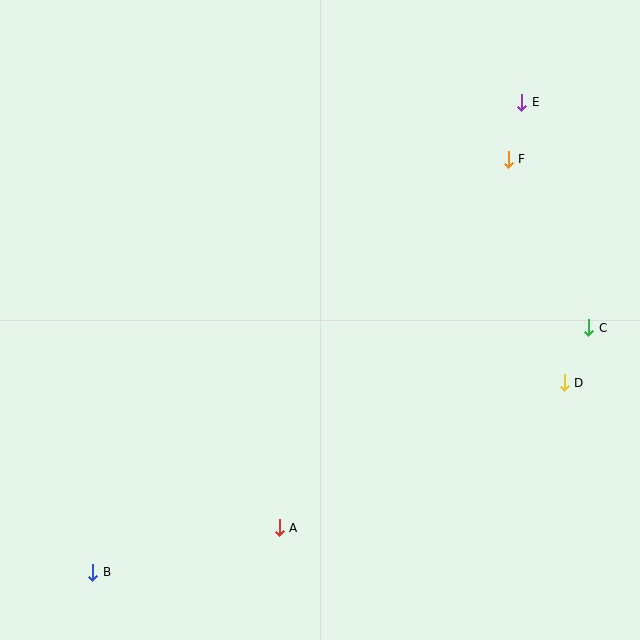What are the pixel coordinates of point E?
Point E is at (522, 102).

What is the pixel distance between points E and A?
The distance between E and A is 490 pixels.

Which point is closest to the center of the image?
Point A at (279, 528) is closest to the center.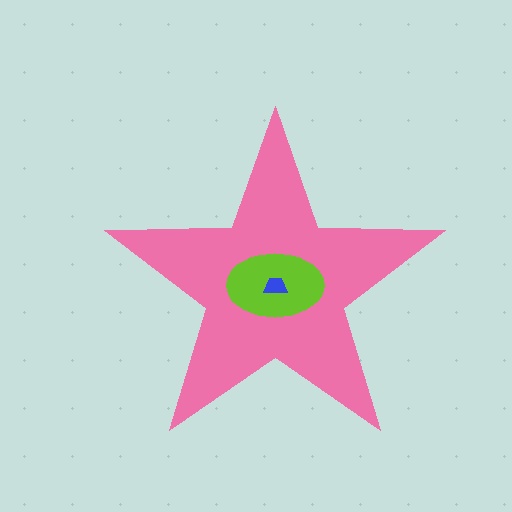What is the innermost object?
The blue trapezoid.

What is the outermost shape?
The pink star.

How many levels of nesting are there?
3.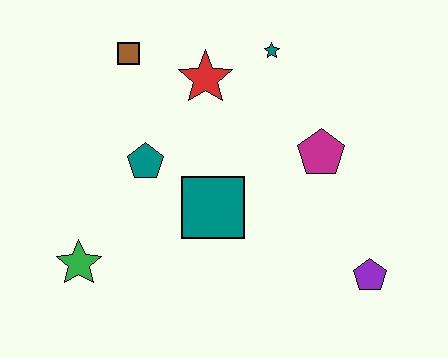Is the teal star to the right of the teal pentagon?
Yes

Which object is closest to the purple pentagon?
The magenta pentagon is closest to the purple pentagon.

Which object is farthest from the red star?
The purple pentagon is farthest from the red star.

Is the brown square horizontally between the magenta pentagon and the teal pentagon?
No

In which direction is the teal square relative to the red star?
The teal square is below the red star.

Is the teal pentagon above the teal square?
Yes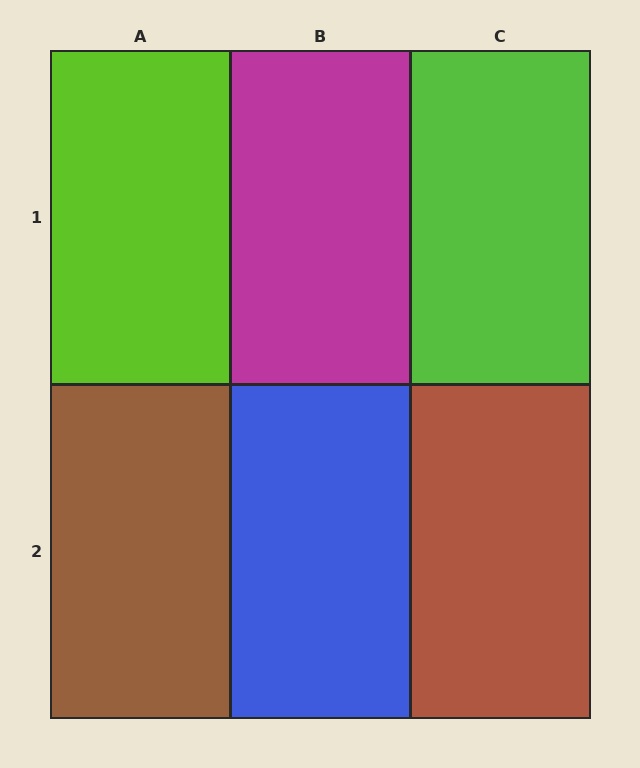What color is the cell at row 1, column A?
Lime.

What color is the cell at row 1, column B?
Magenta.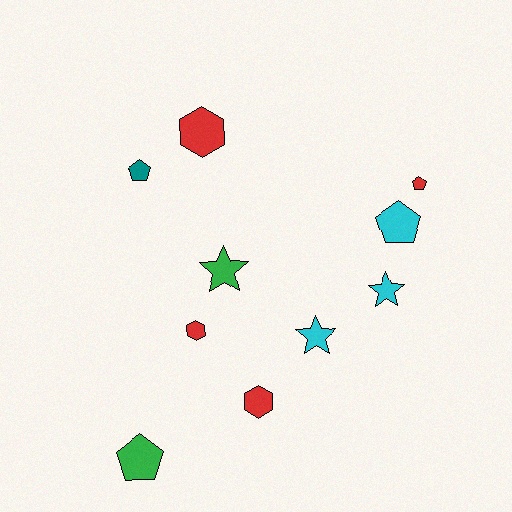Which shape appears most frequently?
Pentagon, with 4 objects.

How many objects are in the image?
There are 10 objects.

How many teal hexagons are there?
There are no teal hexagons.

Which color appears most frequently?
Red, with 4 objects.